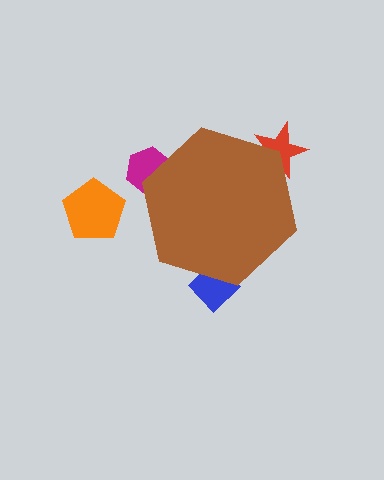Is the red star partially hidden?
Yes, the red star is partially hidden behind the brown hexagon.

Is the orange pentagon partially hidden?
No, the orange pentagon is fully visible.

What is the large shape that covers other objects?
A brown hexagon.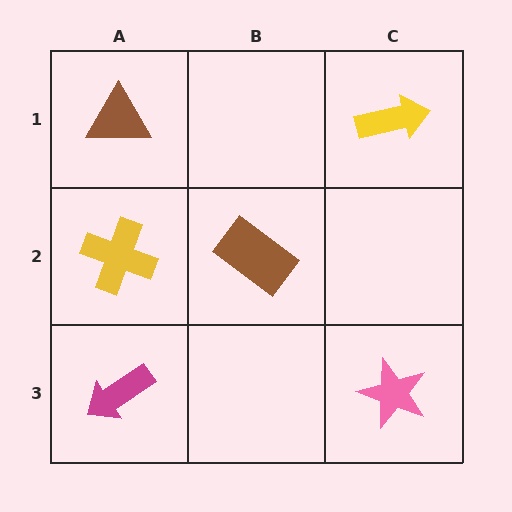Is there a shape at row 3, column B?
No, that cell is empty.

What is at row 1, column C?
A yellow arrow.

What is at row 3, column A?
A magenta arrow.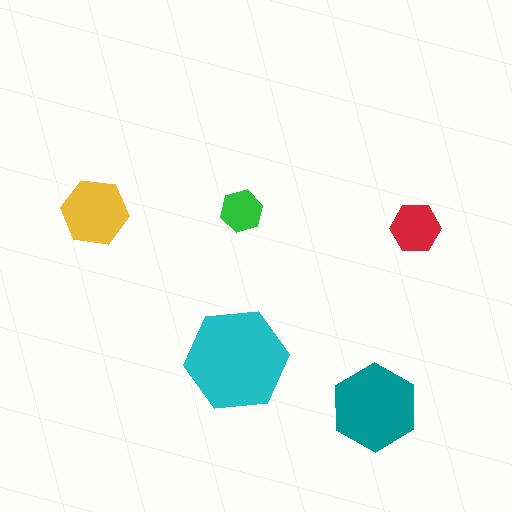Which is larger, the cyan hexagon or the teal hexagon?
The cyan one.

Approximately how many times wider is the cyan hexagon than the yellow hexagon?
About 1.5 times wider.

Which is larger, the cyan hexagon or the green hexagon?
The cyan one.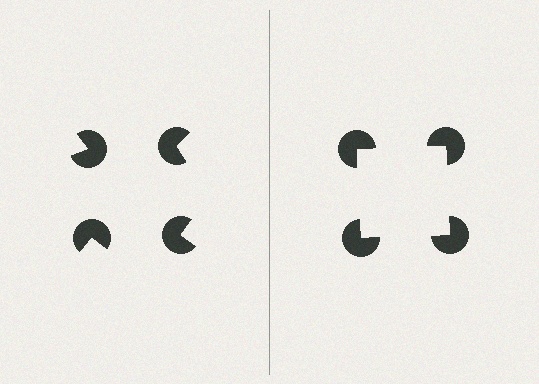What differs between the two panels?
The pac-man discs are positioned identically on both sides; only the wedge orientations differ. On the right they align to a square; on the left they are misaligned.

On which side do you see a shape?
An illusory square appears on the right side. On the left side the wedge cuts are rotated, so no coherent shape forms.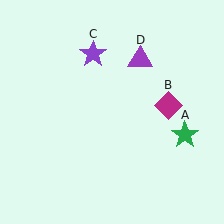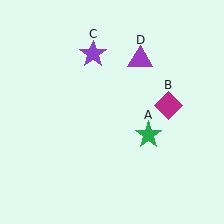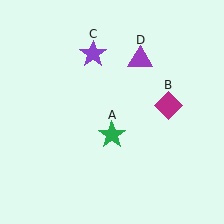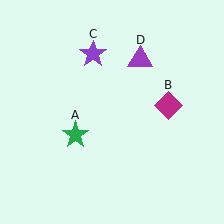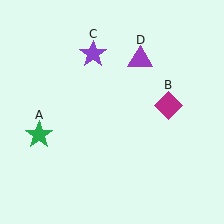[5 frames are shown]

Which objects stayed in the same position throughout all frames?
Magenta diamond (object B) and purple star (object C) and purple triangle (object D) remained stationary.